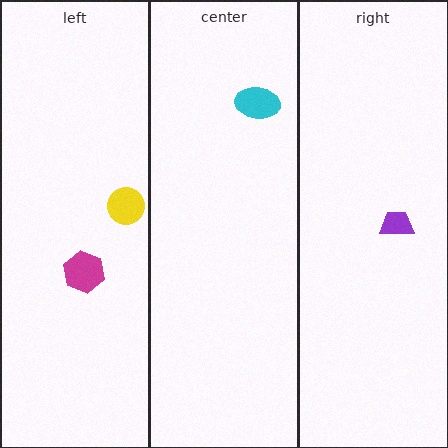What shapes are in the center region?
The cyan ellipse.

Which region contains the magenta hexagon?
The left region.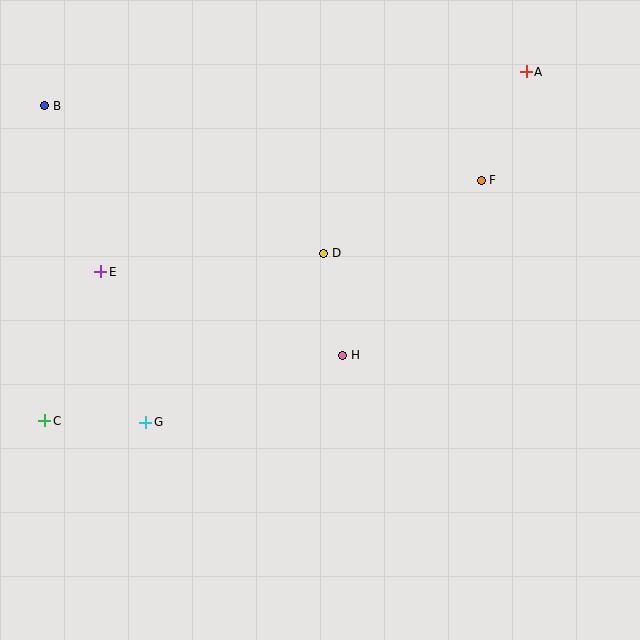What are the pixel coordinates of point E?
Point E is at (101, 272).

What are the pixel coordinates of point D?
Point D is at (324, 253).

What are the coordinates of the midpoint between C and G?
The midpoint between C and G is at (95, 421).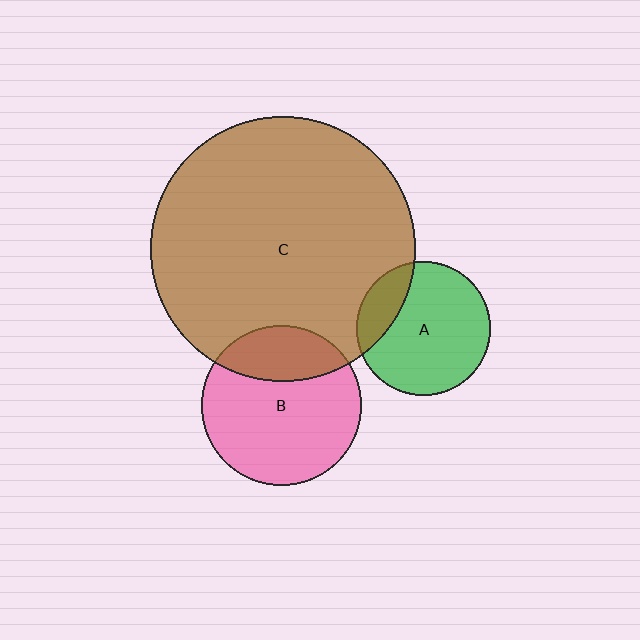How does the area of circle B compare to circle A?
Approximately 1.4 times.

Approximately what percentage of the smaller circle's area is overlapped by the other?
Approximately 25%.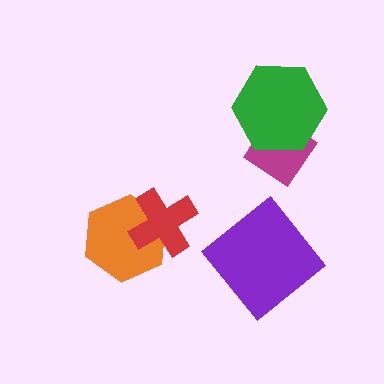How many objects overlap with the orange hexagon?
1 object overlaps with the orange hexagon.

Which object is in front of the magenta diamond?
The green hexagon is in front of the magenta diamond.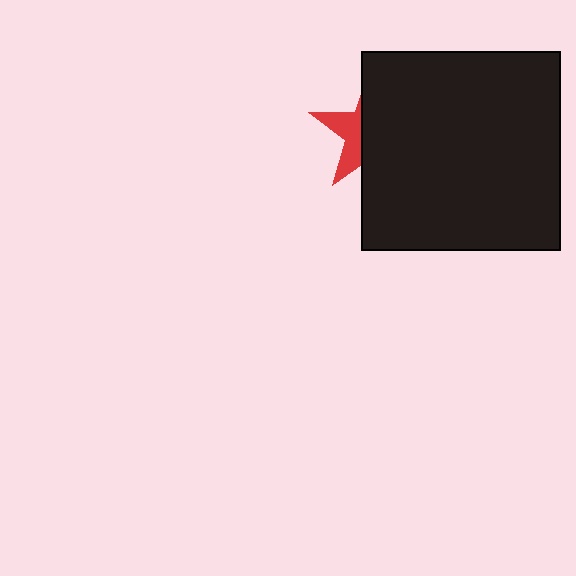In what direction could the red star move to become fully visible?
The red star could move left. That would shift it out from behind the black square entirely.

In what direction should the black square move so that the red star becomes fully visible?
The black square should move right. That is the shortest direction to clear the overlap and leave the red star fully visible.